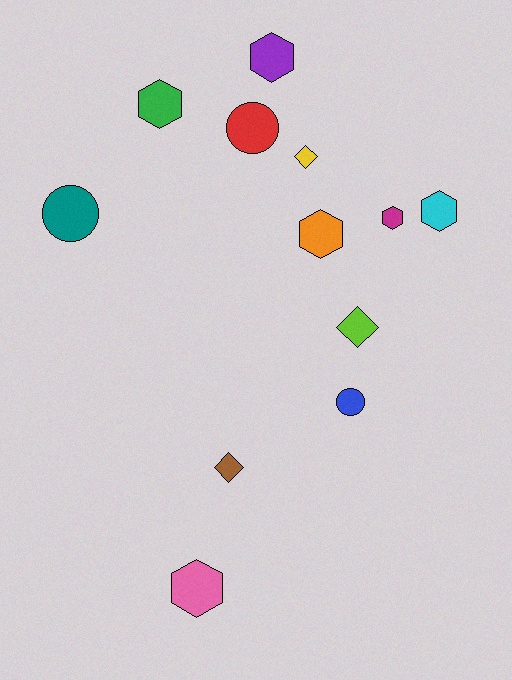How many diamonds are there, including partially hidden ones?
There are 3 diamonds.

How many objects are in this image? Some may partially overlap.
There are 12 objects.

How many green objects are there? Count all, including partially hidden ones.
There is 1 green object.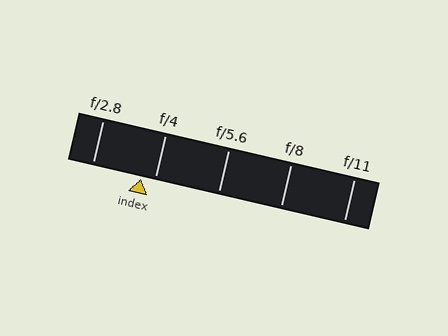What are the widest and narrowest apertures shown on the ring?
The widest aperture shown is f/2.8 and the narrowest is f/11.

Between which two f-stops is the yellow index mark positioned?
The index mark is between f/2.8 and f/4.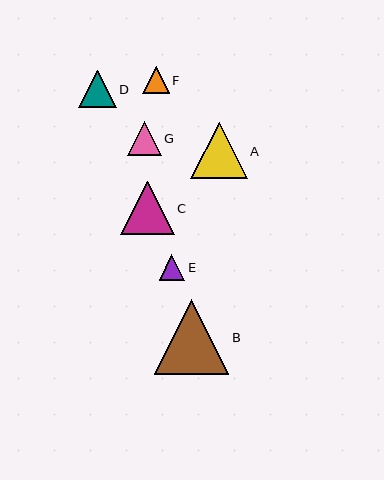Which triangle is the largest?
Triangle B is the largest with a size of approximately 75 pixels.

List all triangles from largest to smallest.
From largest to smallest: B, A, C, D, G, F, E.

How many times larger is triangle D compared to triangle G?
Triangle D is approximately 1.1 times the size of triangle G.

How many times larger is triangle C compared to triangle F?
Triangle C is approximately 2.0 times the size of triangle F.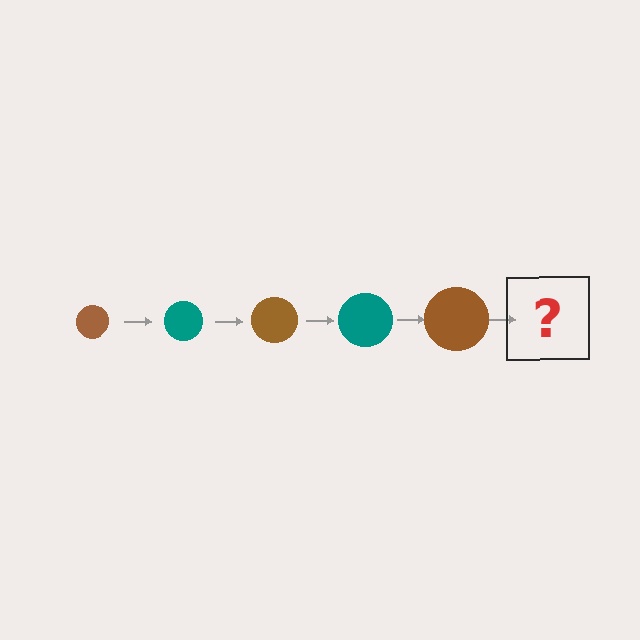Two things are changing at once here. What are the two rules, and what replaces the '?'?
The two rules are that the circle grows larger each step and the color cycles through brown and teal. The '?' should be a teal circle, larger than the previous one.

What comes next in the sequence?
The next element should be a teal circle, larger than the previous one.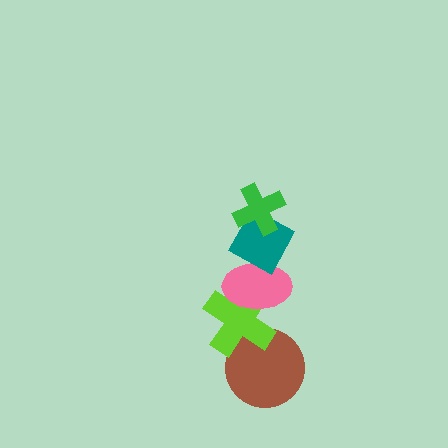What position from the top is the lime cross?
The lime cross is 4th from the top.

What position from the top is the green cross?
The green cross is 1st from the top.